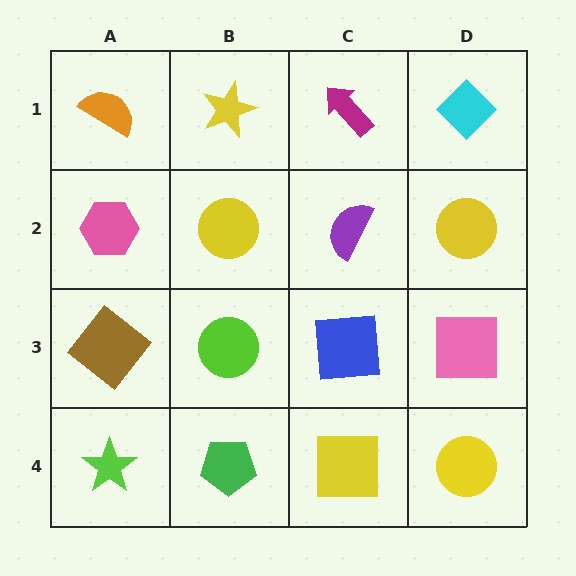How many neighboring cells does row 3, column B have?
4.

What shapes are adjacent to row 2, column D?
A cyan diamond (row 1, column D), a pink square (row 3, column D), a purple semicircle (row 2, column C).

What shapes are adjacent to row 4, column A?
A brown diamond (row 3, column A), a green pentagon (row 4, column B).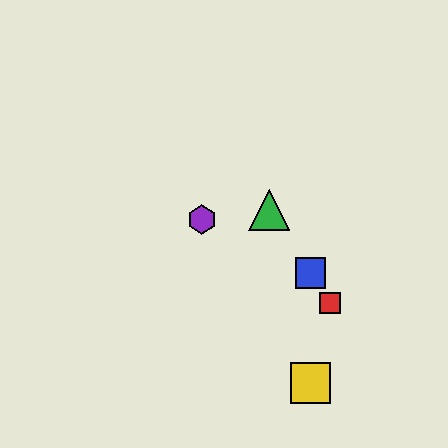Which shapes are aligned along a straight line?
The red square, the blue square, the green triangle are aligned along a straight line.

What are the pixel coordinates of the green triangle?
The green triangle is at (269, 210).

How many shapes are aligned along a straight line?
3 shapes (the red square, the blue square, the green triangle) are aligned along a straight line.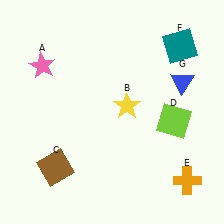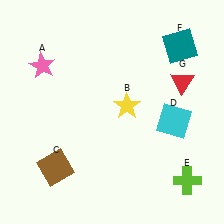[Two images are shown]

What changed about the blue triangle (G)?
In Image 1, G is blue. In Image 2, it changed to red.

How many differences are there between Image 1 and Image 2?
There are 3 differences between the two images.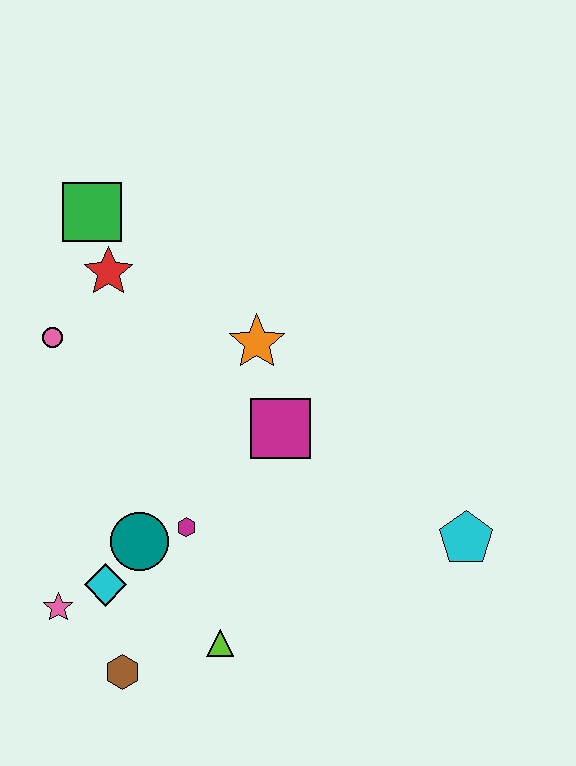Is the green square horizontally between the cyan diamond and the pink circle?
Yes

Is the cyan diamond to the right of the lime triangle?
No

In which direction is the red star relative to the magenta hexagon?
The red star is above the magenta hexagon.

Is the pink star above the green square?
No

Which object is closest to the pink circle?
The red star is closest to the pink circle.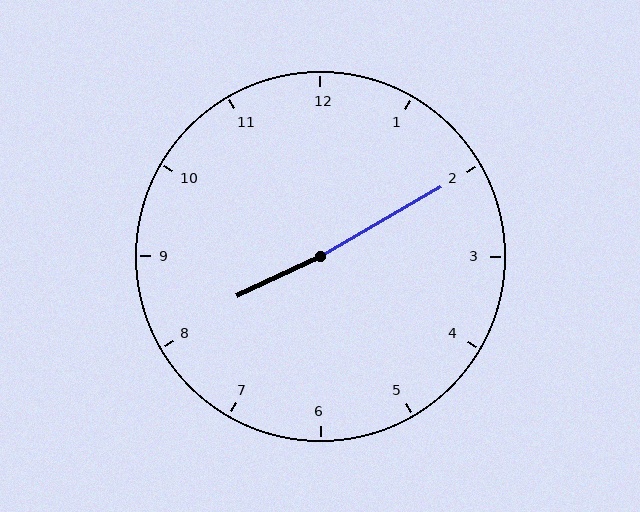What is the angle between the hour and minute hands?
Approximately 175 degrees.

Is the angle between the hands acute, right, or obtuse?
It is obtuse.